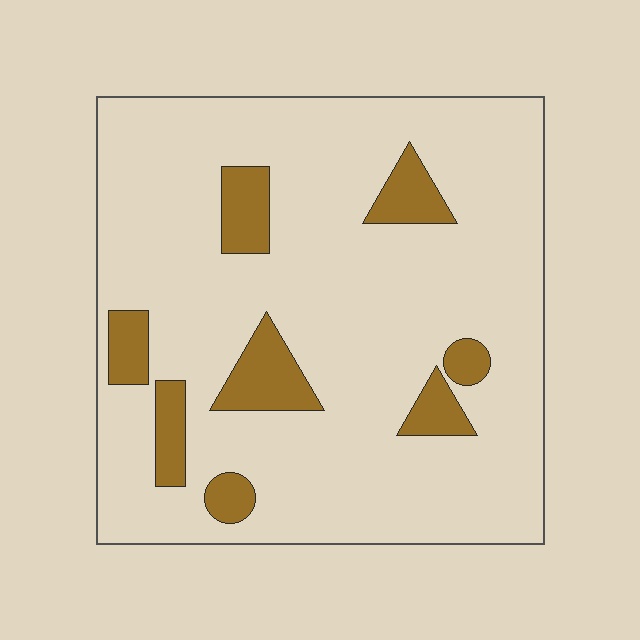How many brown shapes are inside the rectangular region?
8.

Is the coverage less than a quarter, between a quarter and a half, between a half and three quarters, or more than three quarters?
Less than a quarter.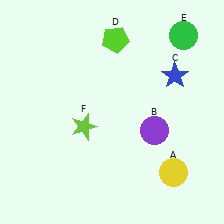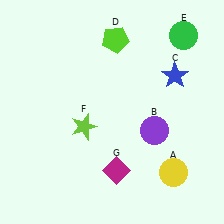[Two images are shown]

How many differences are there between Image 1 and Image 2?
There is 1 difference between the two images.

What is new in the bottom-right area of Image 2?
A magenta diamond (G) was added in the bottom-right area of Image 2.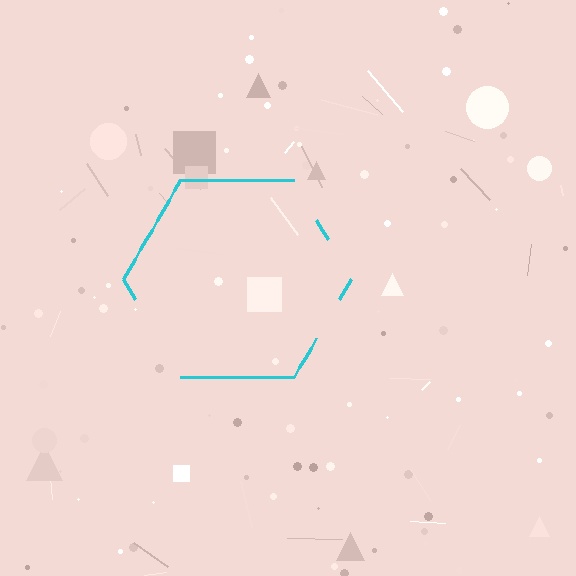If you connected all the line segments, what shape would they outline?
They would outline a hexagon.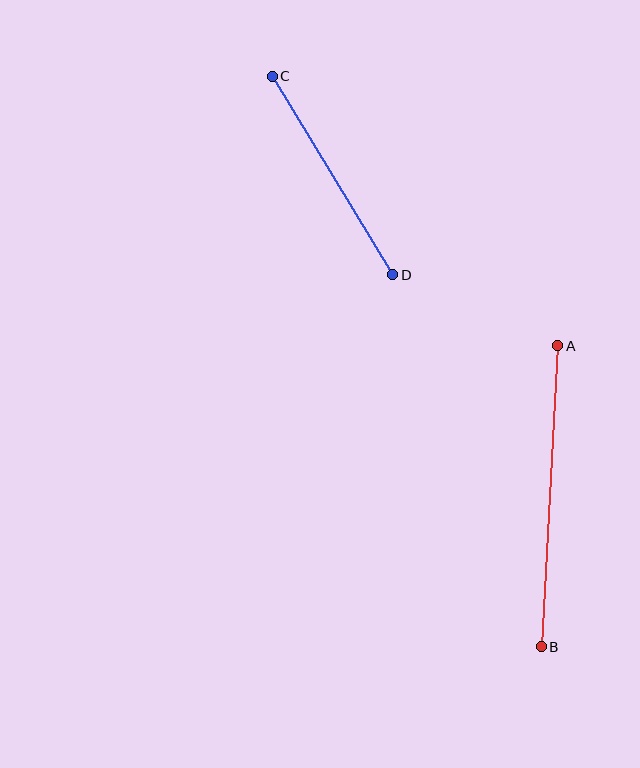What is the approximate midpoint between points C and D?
The midpoint is at approximately (332, 175) pixels.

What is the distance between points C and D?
The distance is approximately 232 pixels.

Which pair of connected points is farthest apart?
Points A and B are farthest apart.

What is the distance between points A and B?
The distance is approximately 301 pixels.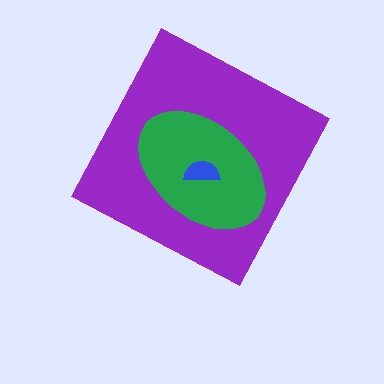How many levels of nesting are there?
3.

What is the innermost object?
The blue semicircle.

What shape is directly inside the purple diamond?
The green ellipse.